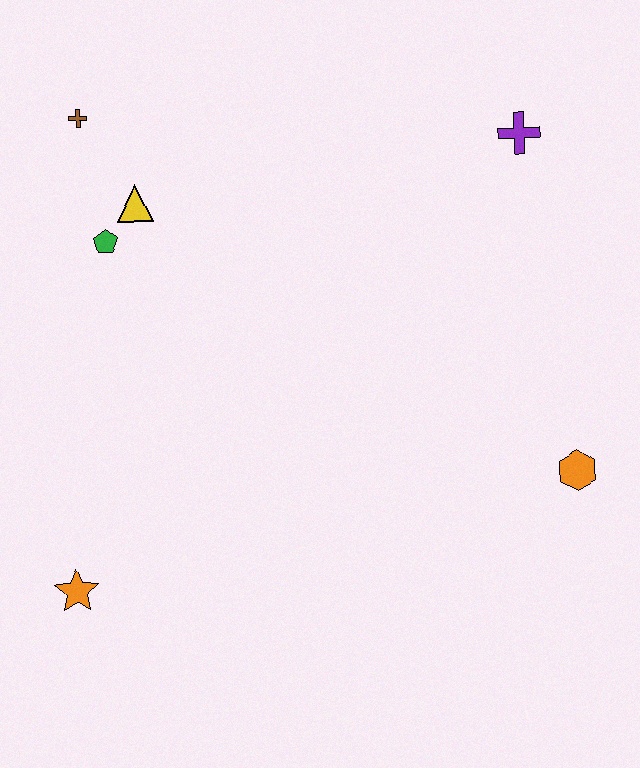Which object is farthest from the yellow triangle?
The orange hexagon is farthest from the yellow triangle.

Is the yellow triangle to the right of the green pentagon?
Yes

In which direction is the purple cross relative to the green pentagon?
The purple cross is to the right of the green pentagon.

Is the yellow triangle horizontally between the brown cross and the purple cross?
Yes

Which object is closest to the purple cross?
The orange hexagon is closest to the purple cross.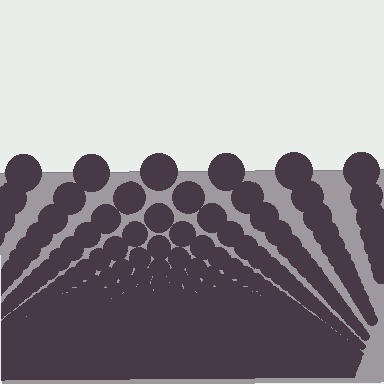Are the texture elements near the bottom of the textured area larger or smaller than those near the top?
Smaller. The gradient is inverted — elements near the bottom are smaller and denser.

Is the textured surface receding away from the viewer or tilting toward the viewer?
The surface appears to tilt toward the viewer. Texture elements get larger and sparser toward the top.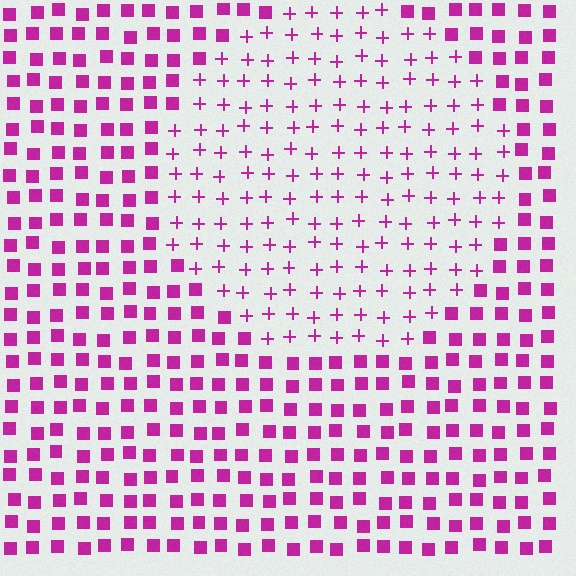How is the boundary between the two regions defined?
The boundary is defined by a change in element shape: plus signs inside vs. squares outside. All elements share the same color and spacing.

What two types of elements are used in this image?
The image uses plus signs inside the circle region and squares outside it.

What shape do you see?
I see a circle.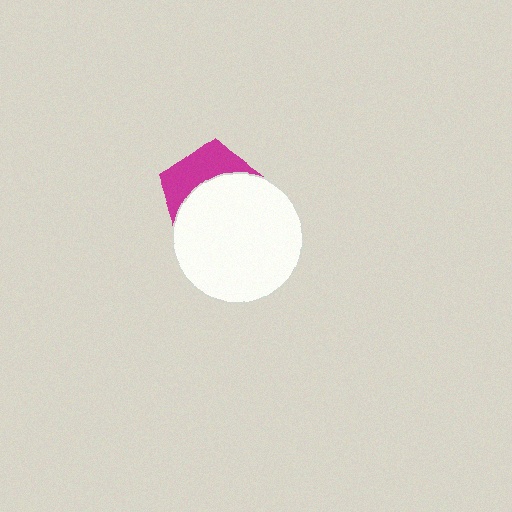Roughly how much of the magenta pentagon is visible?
A small part of it is visible (roughly 37%).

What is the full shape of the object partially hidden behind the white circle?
The partially hidden object is a magenta pentagon.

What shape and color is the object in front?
The object in front is a white circle.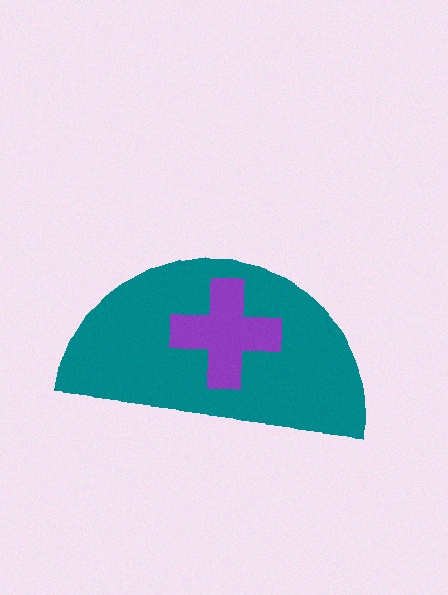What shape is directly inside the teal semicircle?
The purple cross.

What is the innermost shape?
The purple cross.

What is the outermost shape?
The teal semicircle.